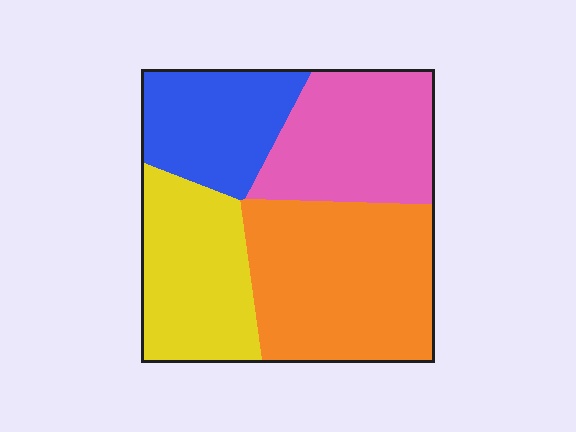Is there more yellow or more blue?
Yellow.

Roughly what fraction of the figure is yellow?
Yellow takes up about one quarter (1/4) of the figure.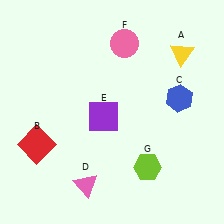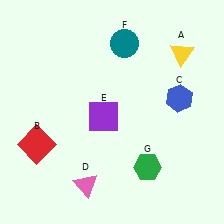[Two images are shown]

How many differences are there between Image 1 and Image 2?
There are 2 differences between the two images.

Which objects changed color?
F changed from pink to teal. G changed from lime to green.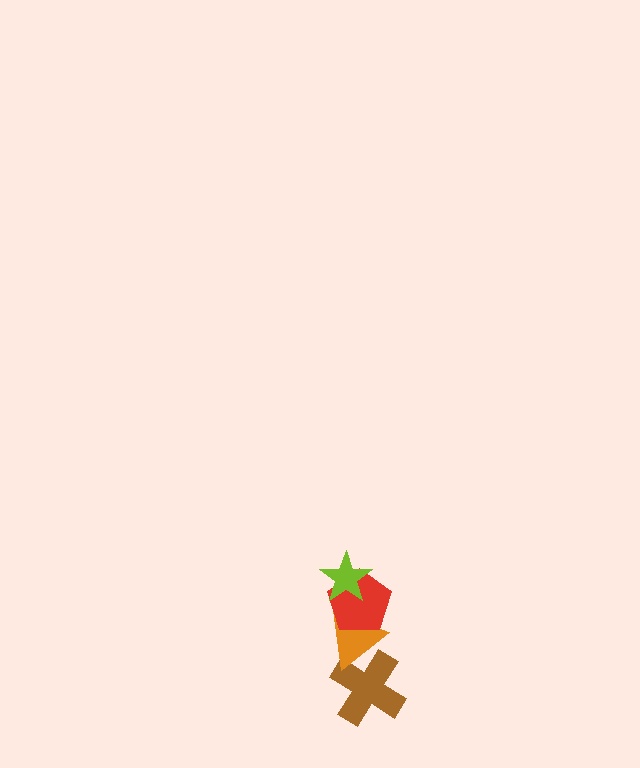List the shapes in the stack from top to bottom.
From top to bottom: the lime star, the red pentagon, the orange triangle, the brown cross.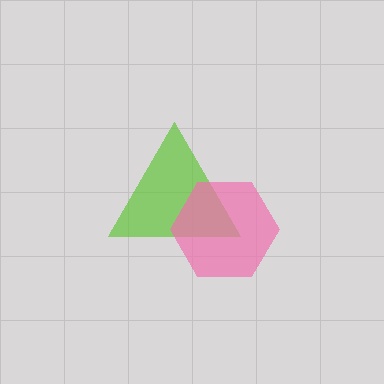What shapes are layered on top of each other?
The layered shapes are: a lime triangle, a pink hexagon.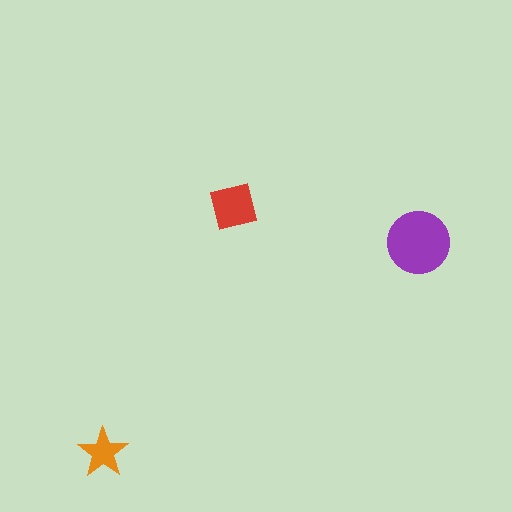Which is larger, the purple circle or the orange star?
The purple circle.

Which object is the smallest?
The orange star.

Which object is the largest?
The purple circle.